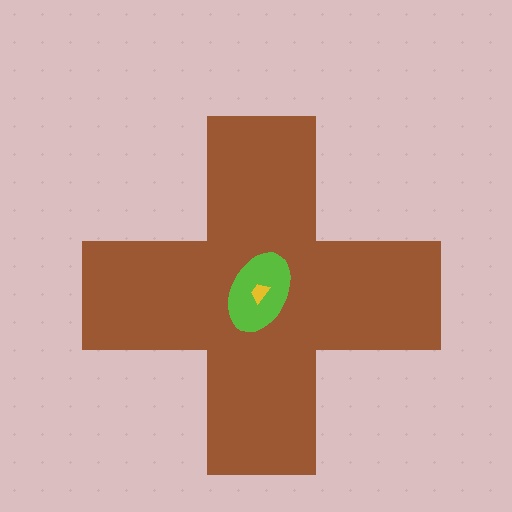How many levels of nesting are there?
3.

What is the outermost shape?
The brown cross.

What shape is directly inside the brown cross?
The lime ellipse.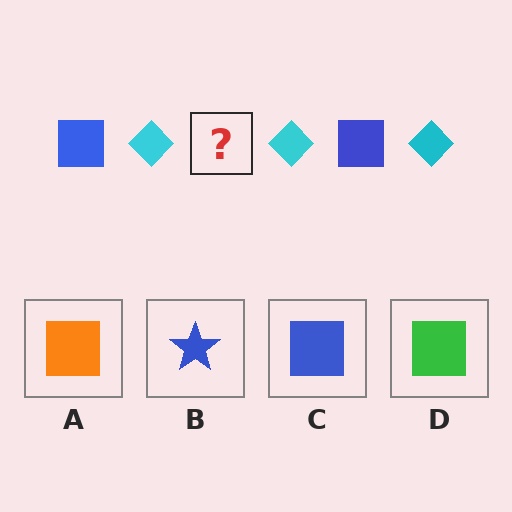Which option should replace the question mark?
Option C.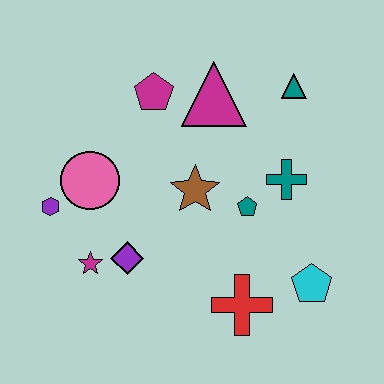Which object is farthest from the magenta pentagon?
The cyan pentagon is farthest from the magenta pentagon.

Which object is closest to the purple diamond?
The magenta star is closest to the purple diamond.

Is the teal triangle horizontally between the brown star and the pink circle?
No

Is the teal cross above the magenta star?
Yes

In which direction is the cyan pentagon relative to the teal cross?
The cyan pentagon is below the teal cross.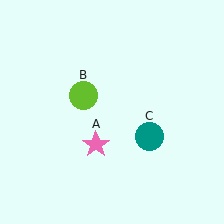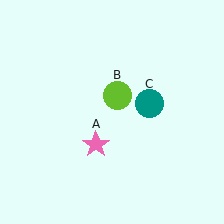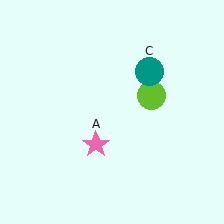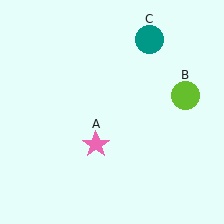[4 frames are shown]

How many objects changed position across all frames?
2 objects changed position: lime circle (object B), teal circle (object C).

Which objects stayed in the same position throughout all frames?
Pink star (object A) remained stationary.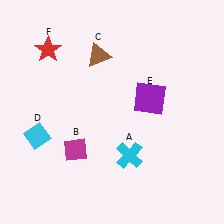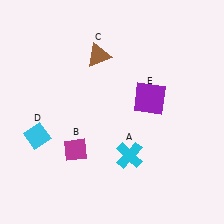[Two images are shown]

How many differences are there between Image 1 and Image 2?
There is 1 difference between the two images.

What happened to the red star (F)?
The red star (F) was removed in Image 2. It was in the top-left area of Image 1.